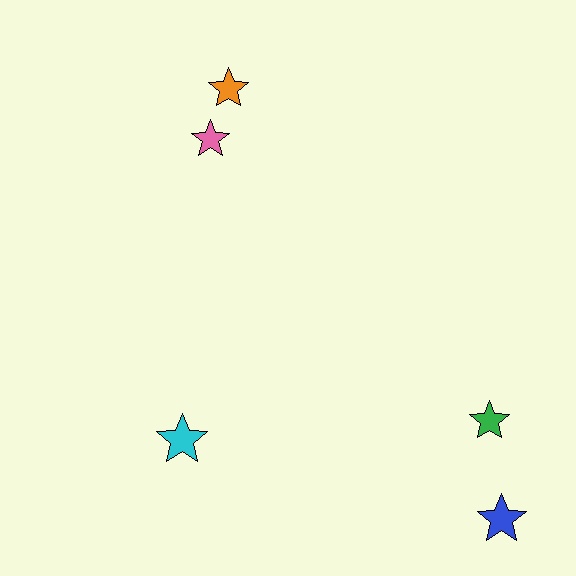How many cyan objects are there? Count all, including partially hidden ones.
There is 1 cyan object.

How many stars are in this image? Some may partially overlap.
There are 5 stars.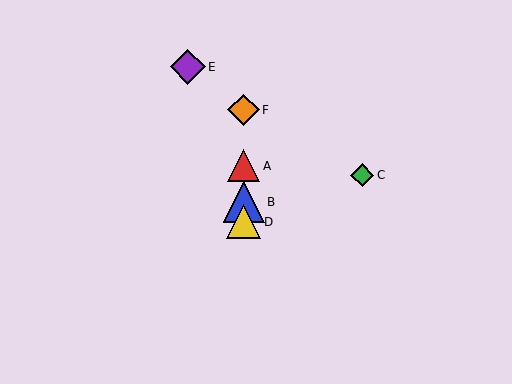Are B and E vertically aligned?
No, B is at x≈244 and E is at x≈188.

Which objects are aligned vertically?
Objects A, B, D, F are aligned vertically.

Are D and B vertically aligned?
Yes, both are at x≈244.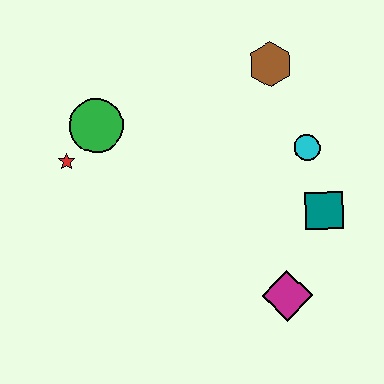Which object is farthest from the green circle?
The magenta diamond is farthest from the green circle.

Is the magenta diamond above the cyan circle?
No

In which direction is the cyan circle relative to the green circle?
The cyan circle is to the right of the green circle.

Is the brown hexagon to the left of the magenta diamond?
Yes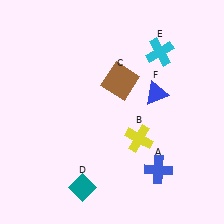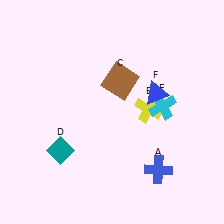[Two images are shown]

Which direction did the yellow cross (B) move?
The yellow cross (B) moved up.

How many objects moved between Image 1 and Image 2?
3 objects moved between the two images.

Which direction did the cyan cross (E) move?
The cyan cross (E) moved down.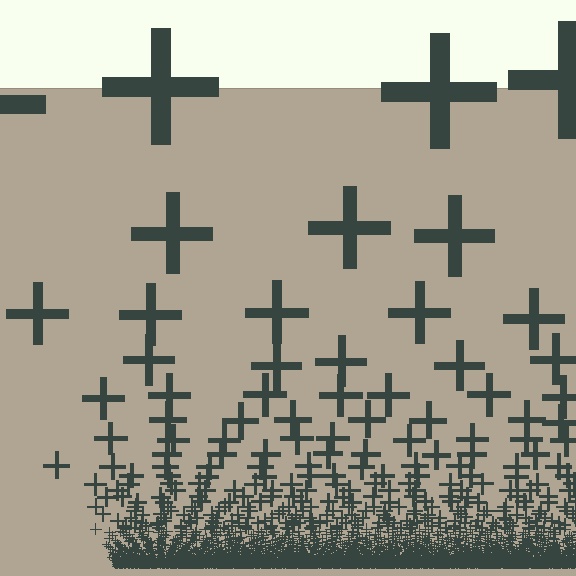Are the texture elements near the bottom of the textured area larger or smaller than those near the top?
Smaller. The gradient is inverted — elements near the bottom are smaller and denser.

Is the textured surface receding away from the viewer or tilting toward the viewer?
The surface appears to tilt toward the viewer. Texture elements get larger and sparser toward the top.